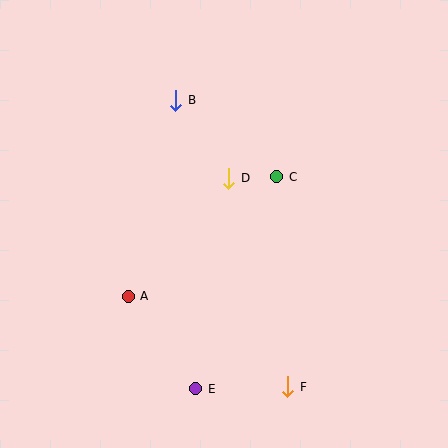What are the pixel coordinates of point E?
Point E is at (196, 389).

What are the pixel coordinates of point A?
Point A is at (128, 296).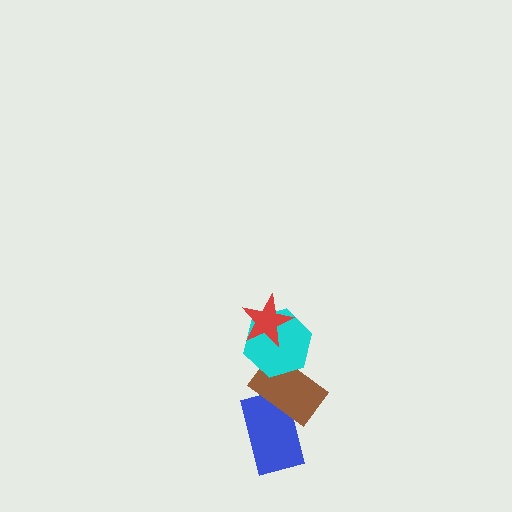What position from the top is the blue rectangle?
The blue rectangle is 4th from the top.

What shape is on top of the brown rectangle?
The cyan hexagon is on top of the brown rectangle.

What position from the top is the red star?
The red star is 1st from the top.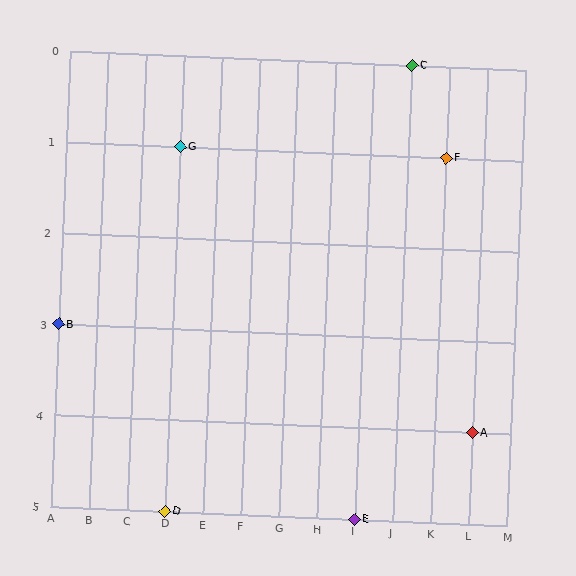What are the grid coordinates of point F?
Point F is at grid coordinates (K, 1).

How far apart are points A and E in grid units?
Points A and E are 3 columns and 1 row apart (about 3.2 grid units diagonally).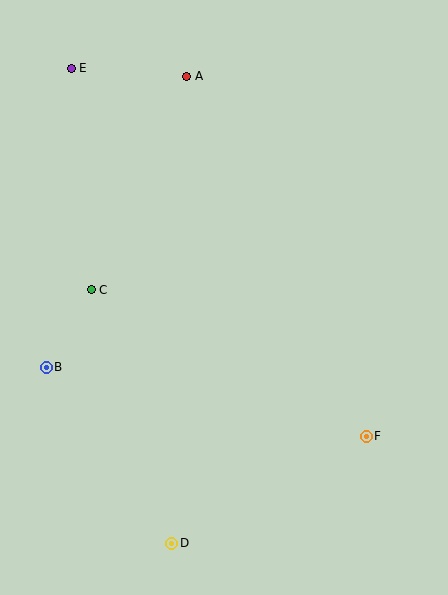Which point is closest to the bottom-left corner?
Point D is closest to the bottom-left corner.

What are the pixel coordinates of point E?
Point E is at (72, 68).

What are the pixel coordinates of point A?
Point A is at (187, 76).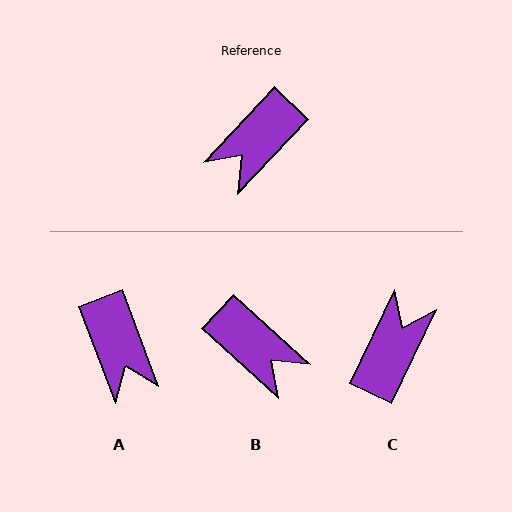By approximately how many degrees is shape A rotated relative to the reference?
Approximately 64 degrees counter-clockwise.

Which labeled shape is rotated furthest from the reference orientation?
C, about 162 degrees away.